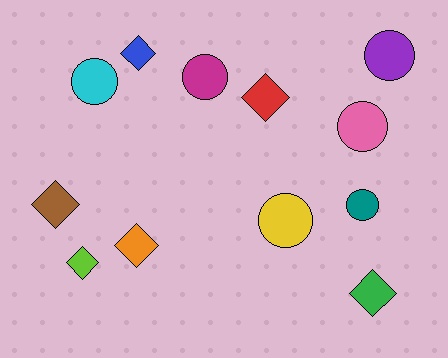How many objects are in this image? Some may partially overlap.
There are 12 objects.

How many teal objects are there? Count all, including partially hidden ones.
There is 1 teal object.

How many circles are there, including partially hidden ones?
There are 6 circles.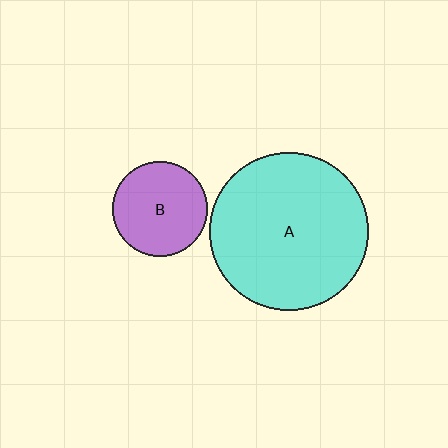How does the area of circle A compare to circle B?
Approximately 2.8 times.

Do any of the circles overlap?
No, none of the circles overlap.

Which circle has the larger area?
Circle A (cyan).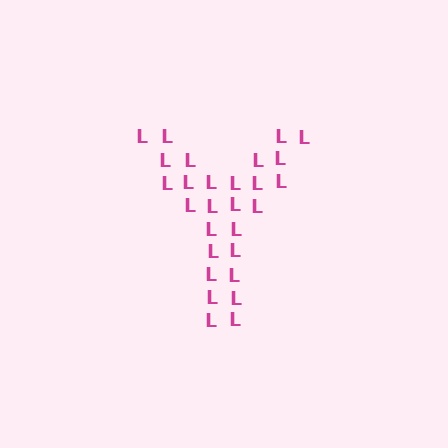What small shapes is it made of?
It is made of small letter L's.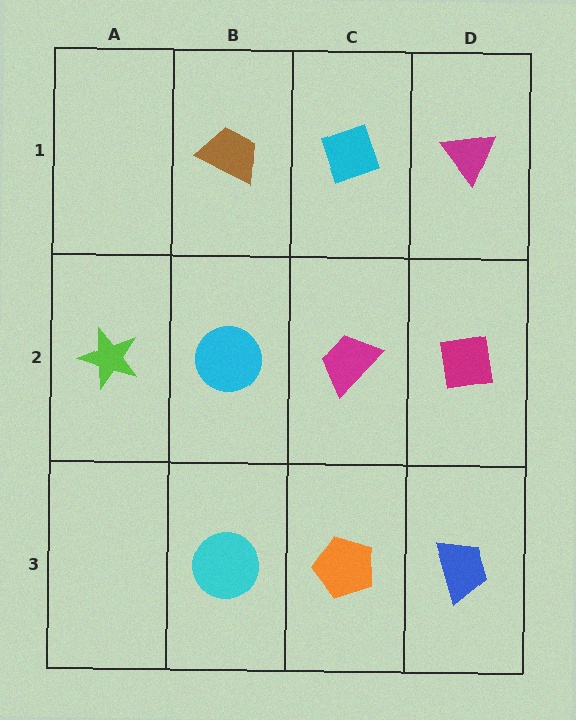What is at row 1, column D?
A magenta triangle.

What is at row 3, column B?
A cyan circle.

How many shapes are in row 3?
3 shapes.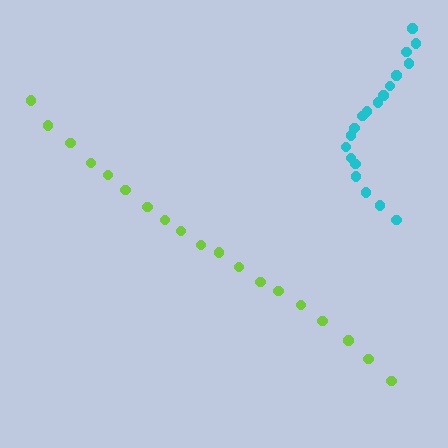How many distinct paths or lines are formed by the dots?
There are 2 distinct paths.